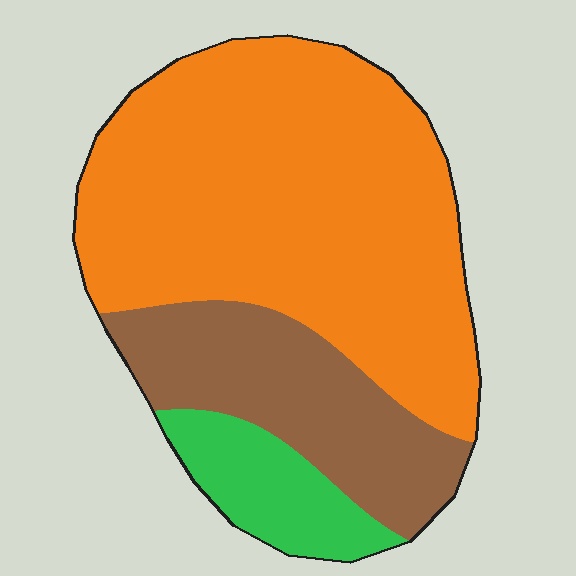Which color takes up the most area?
Orange, at roughly 65%.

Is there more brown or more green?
Brown.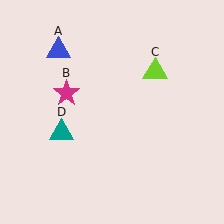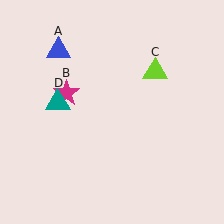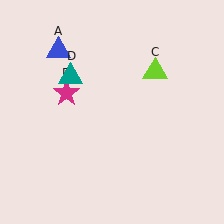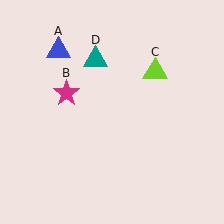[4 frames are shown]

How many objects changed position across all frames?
1 object changed position: teal triangle (object D).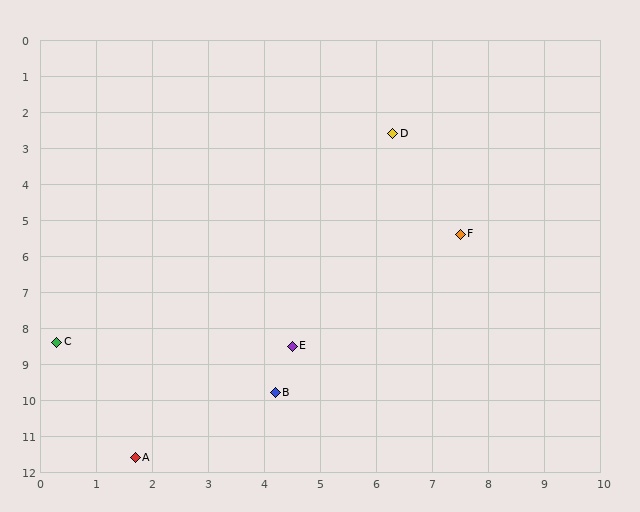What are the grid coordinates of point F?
Point F is at approximately (7.5, 5.4).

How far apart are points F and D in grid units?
Points F and D are about 3.0 grid units apart.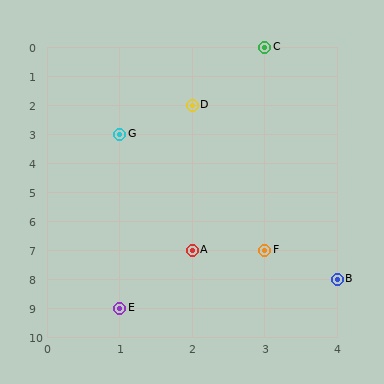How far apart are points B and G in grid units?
Points B and G are 3 columns and 5 rows apart (about 5.8 grid units diagonally).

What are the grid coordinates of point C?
Point C is at grid coordinates (3, 0).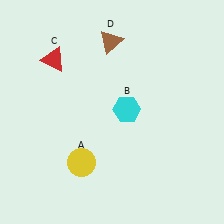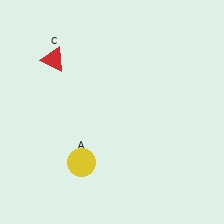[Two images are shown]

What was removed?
The brown triangle (D), the cyan hexagon (B) were removed in Image 2.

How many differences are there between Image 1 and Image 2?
There are 2 differences between the two images.